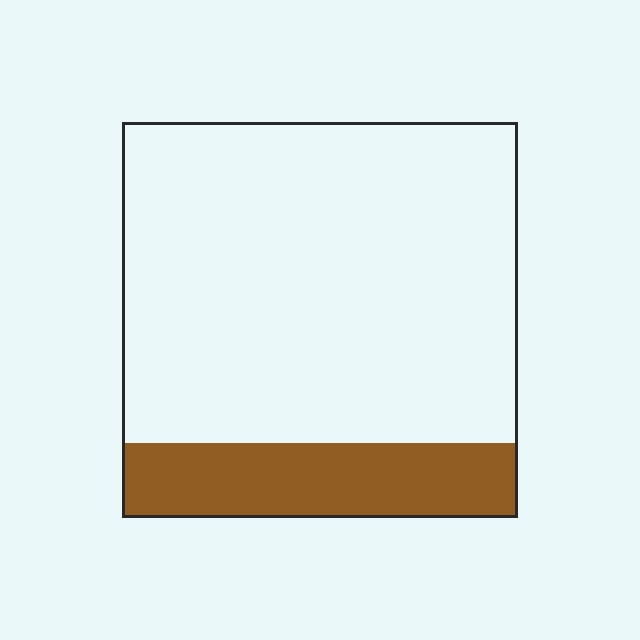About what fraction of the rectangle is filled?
About one fifth (1/5).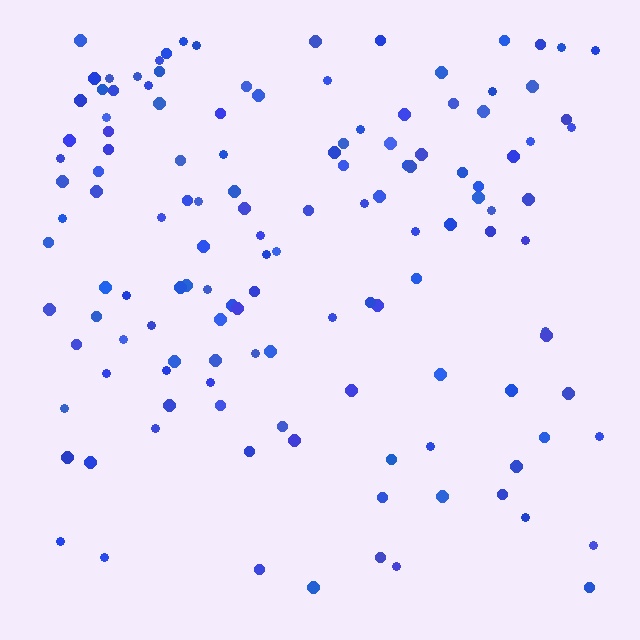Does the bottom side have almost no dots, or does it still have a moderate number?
Still a moderate number, just noticeably fewer than the top.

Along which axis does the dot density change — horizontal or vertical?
Vertical.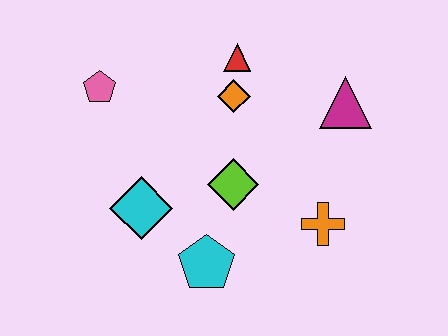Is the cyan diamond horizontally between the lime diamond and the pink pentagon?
Yes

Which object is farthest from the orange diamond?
The cyan pentagon is farthest from the orange diamond.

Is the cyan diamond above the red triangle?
No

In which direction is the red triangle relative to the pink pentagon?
The red triangle is to the right of the pink pentagon.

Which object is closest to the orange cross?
The lime diamond is closest to the orange cross.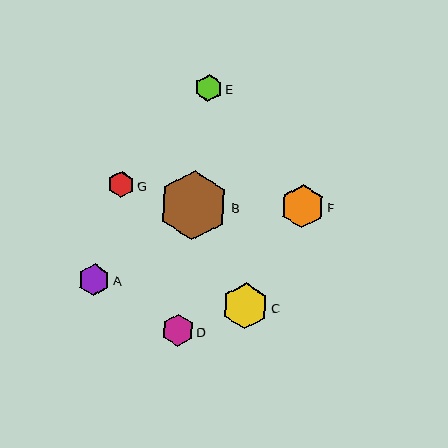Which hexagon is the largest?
Hexagon B is the largest with a size of approximately 69 pixels.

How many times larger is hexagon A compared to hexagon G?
Hexagon A is approximately 1.2 times the size of hexagon G.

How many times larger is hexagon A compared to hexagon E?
Hexagon A is approximately 1.2 times the size of hexagon E.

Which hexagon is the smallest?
Hexagon G is the smallest with a size of approximately 26 pixels.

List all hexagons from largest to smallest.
From largest to smallest: B, C, F, D, A, E, G.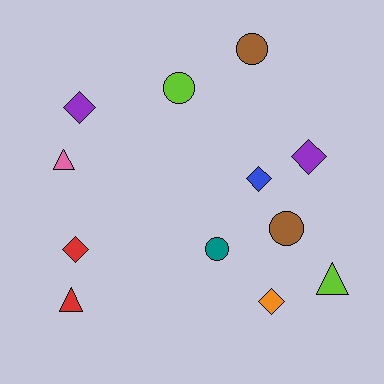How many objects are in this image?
There are 12 objects.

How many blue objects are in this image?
There is 1 blue object.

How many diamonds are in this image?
There are 5 diamonds.